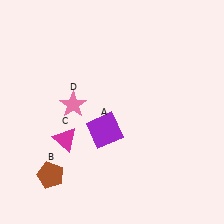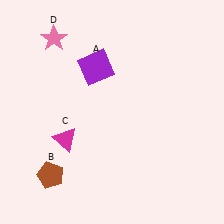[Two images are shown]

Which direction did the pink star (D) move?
The pink star (D) moved up.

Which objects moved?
The objects that moved are: the purple square (A), the pink star (D).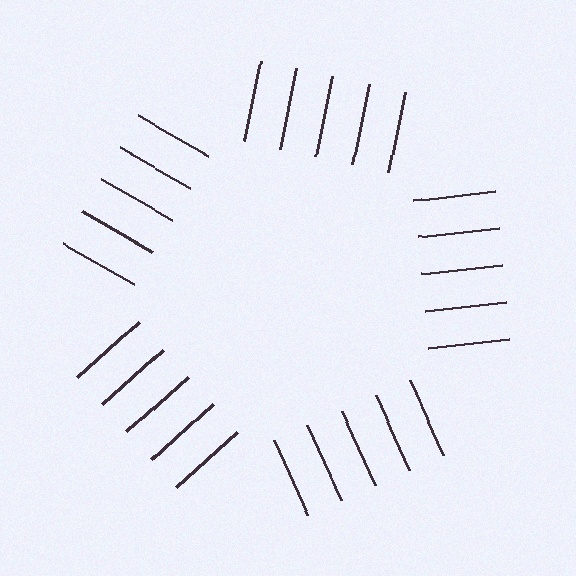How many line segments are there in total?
25 — 5 along each of the 5 edges.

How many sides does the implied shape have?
5 sides — the line-ends trace a pentagon.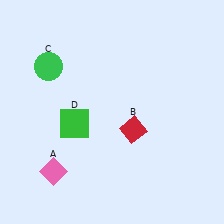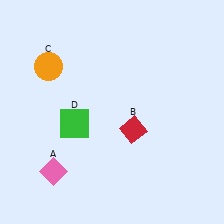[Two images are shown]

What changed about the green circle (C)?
In Image 1, C is green. In Image 2, it changed to orange.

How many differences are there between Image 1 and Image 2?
There is 1 difference between the two images.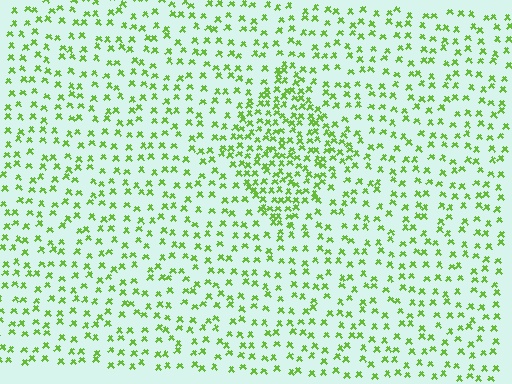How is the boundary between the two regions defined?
The boundary is defined by a change in element density (approximately 2.1x ratio). All elements are the same color, size, and shape.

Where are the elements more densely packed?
The elements are more densely packed inside the diamond boundary.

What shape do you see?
I see a diamond.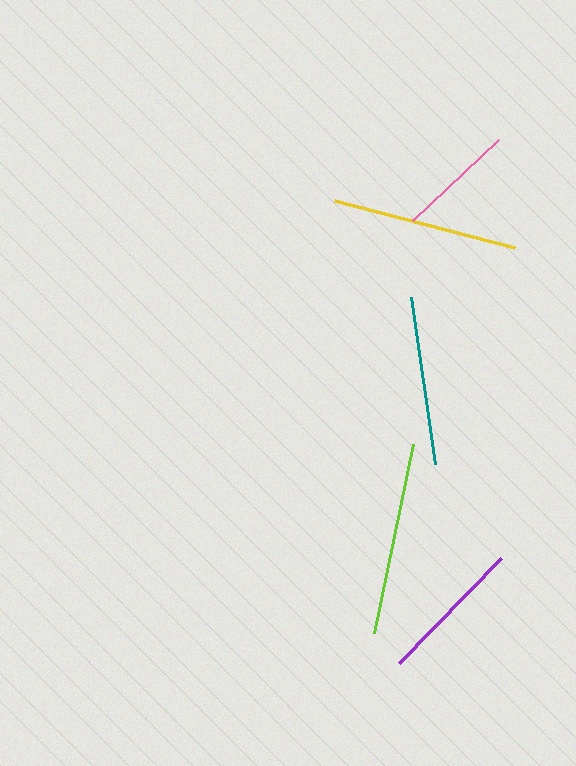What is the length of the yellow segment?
The yellow segment is approximately 186 pixels long.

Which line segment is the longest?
The lime line is the longest at approximately 192 pixels.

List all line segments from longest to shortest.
From longest to shortest: lime, yellow, teal, purple, pink.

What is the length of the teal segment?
The teal segment is approximately 169 pixels long.